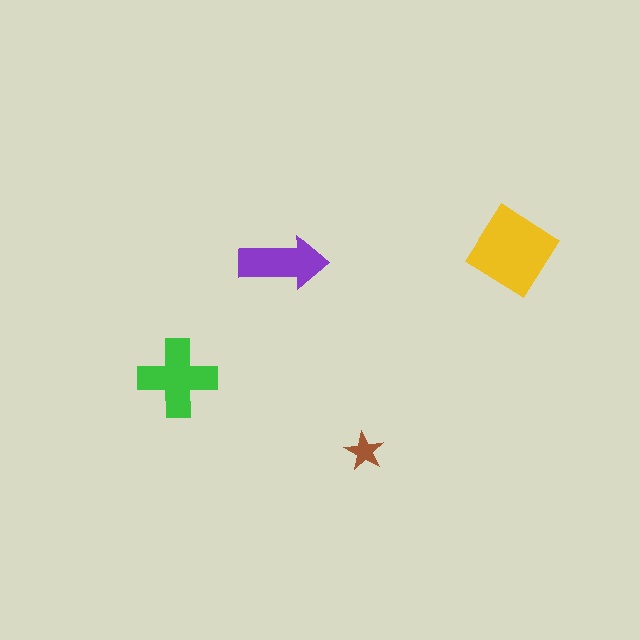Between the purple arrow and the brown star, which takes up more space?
The purple arrow.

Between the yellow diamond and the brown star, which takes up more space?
The yellow diamond.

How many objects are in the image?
There are 4 objects in the image.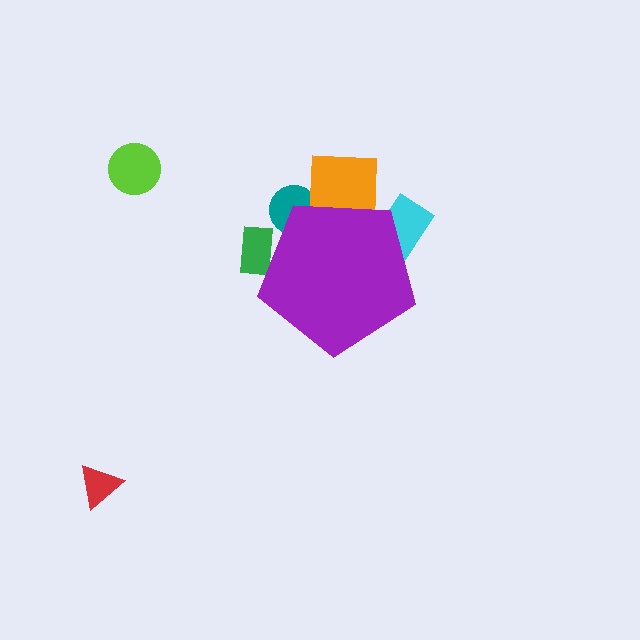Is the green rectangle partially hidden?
Yes, the green rectangle is partially hidden behind the purple pentagon.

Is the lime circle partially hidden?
No, the lime circle is fully visible.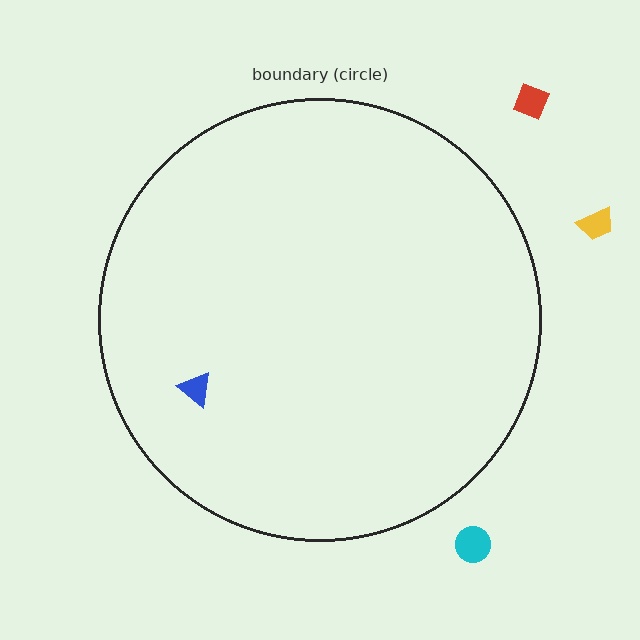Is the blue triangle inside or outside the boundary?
Inside.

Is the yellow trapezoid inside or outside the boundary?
Outside.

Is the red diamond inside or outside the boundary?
Outside.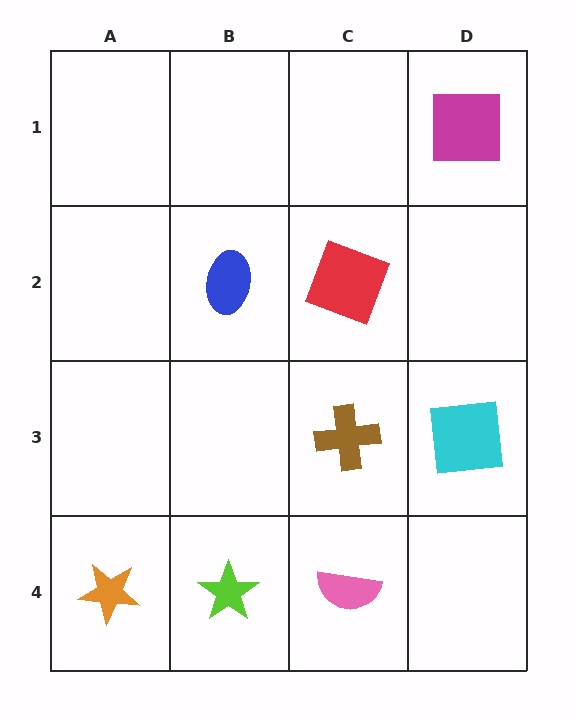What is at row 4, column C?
A pink semicircle.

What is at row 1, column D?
A magenta square.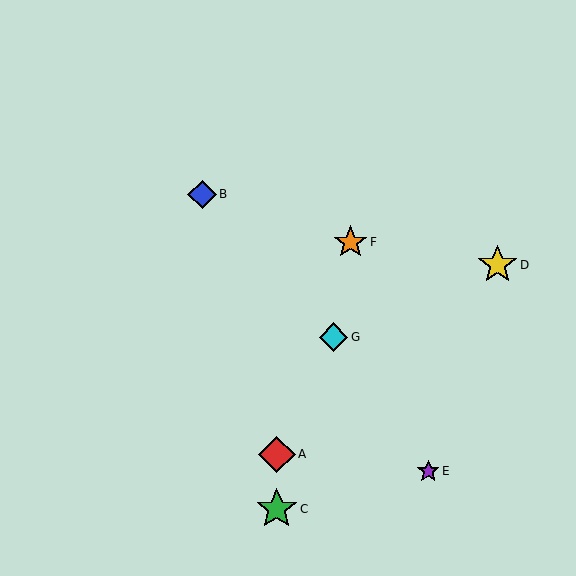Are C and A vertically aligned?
Yes, both are at x≈277.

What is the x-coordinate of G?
Object G is at x≈333.